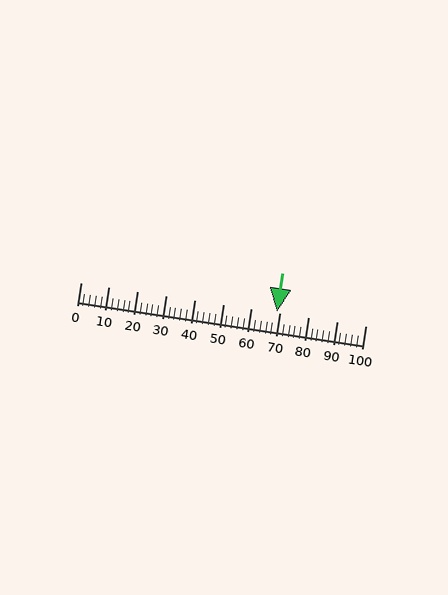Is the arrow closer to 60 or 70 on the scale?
The arrow is closer to 70.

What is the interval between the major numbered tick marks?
The major tick marks are spaced 10 units apart.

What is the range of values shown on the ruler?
The ruler shows values from 0 to 100.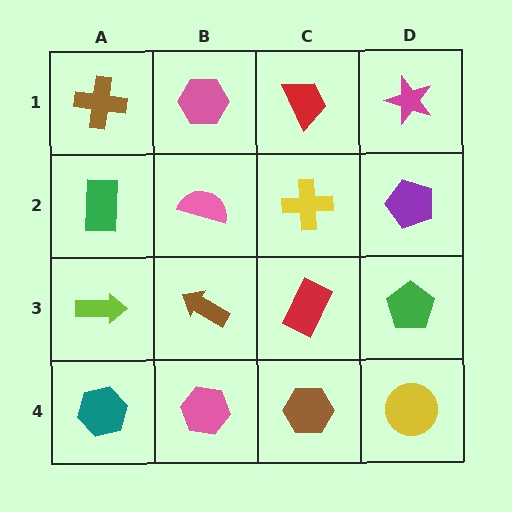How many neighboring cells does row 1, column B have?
3.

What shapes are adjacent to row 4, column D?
A green pentagon (row 3, column D), a brown hexagon (row 4, column C).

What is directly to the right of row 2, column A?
A pink semicircle.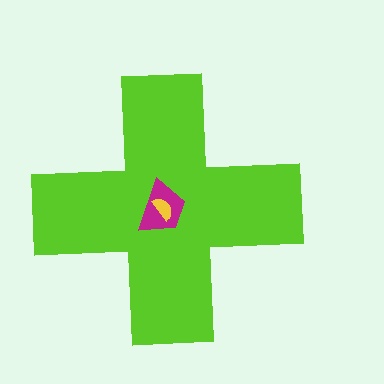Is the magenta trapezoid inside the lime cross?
Yes.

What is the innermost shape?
The yellow semicircle.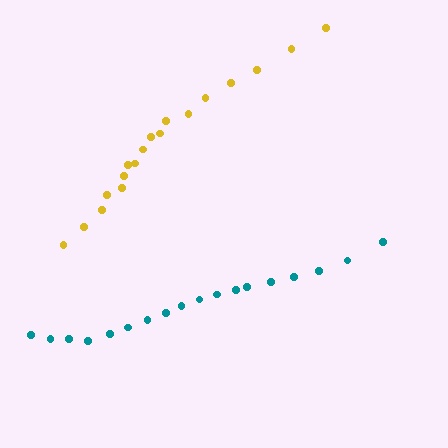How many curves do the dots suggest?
There are 2 distinct paths.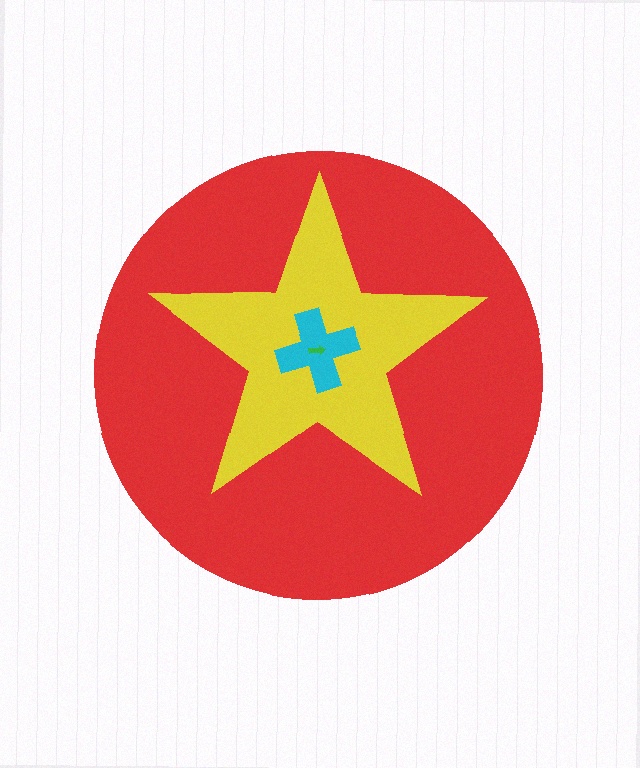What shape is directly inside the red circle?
The yellow star.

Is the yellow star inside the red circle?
Yes.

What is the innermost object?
The green arrow.